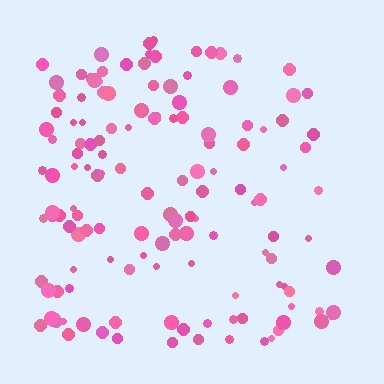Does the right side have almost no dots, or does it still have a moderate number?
Still a moderate number, just noticeably fewer than the left.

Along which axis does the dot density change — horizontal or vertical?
Horizontal.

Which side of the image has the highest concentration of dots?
The left.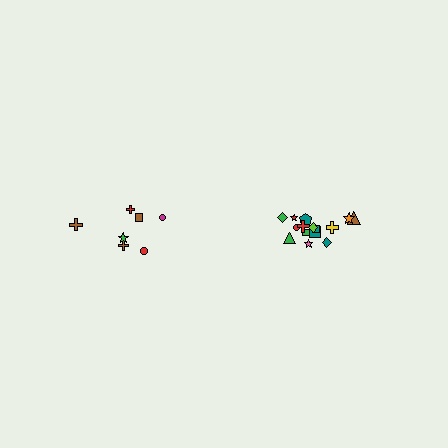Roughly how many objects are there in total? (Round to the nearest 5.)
Roughly 20 objects in total.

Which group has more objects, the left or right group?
The right group.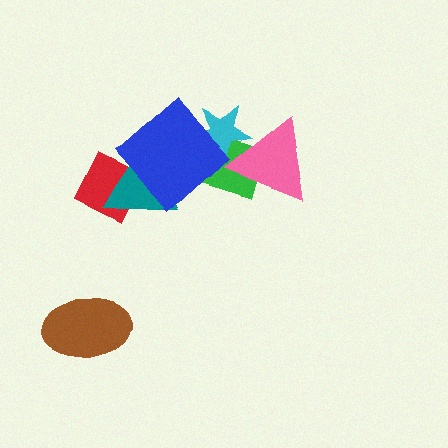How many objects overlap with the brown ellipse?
0 objects overlap with the brown ellipse.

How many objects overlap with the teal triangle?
2 objects overlap with the teal triangle.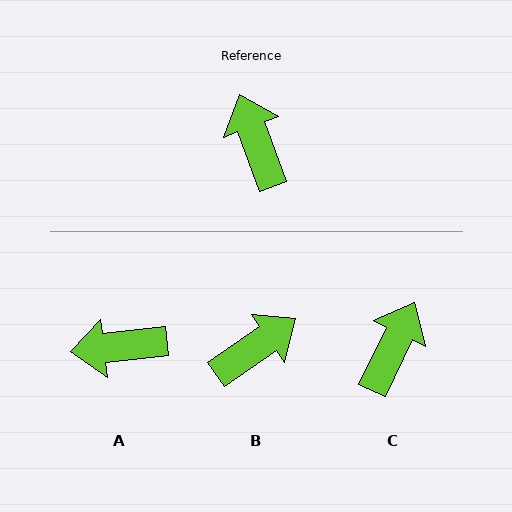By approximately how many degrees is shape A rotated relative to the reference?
Approximately 76 degrees counter-clockwise.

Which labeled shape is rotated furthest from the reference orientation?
A, about 76 degrees away.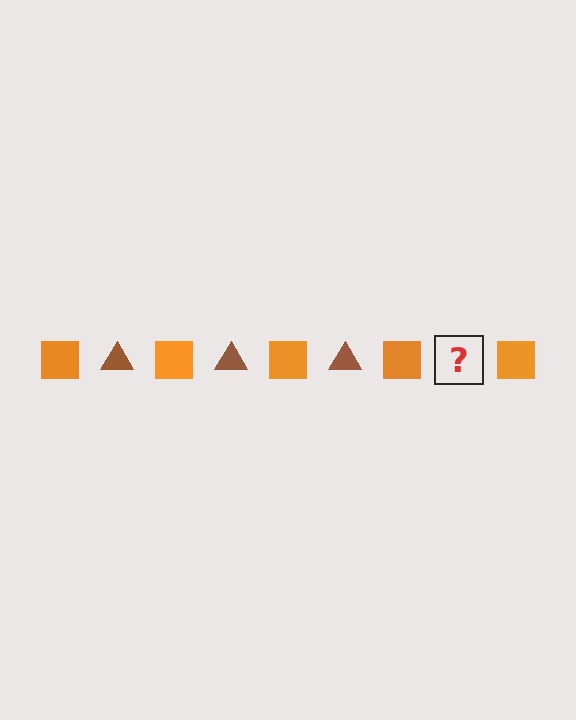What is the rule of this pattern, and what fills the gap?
The rule is that the pattern alternates between orange square and brown triangle. The gap should be filled with a brown triangle.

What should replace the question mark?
The question mark should be replaced with a brown triangle.